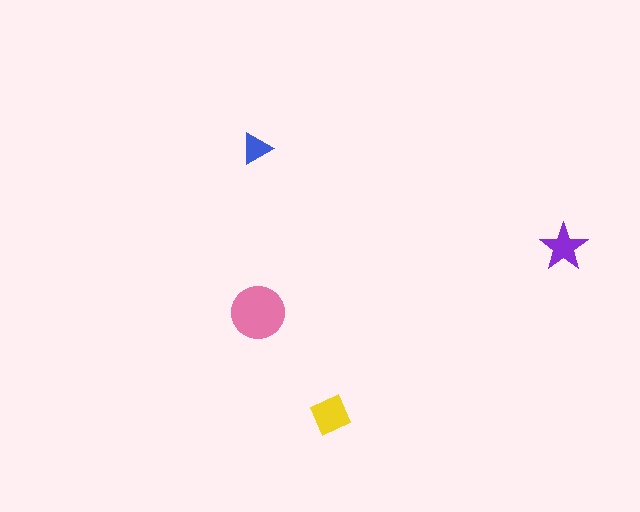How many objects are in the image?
There are 4 objects in the image.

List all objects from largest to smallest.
The pink circle, the yellow diamond, the purple star, the blue triangle.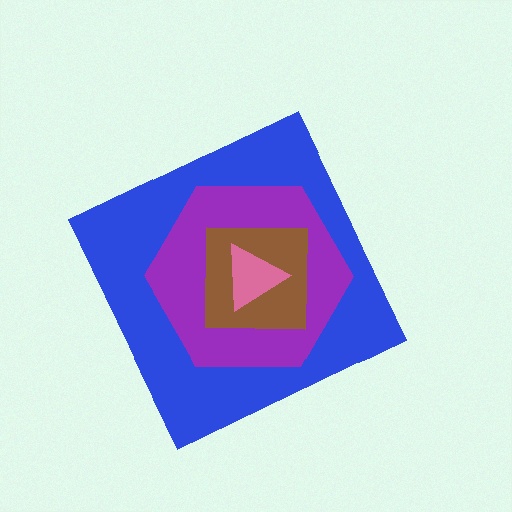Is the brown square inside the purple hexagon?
Yes.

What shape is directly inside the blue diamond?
The purple hexagon.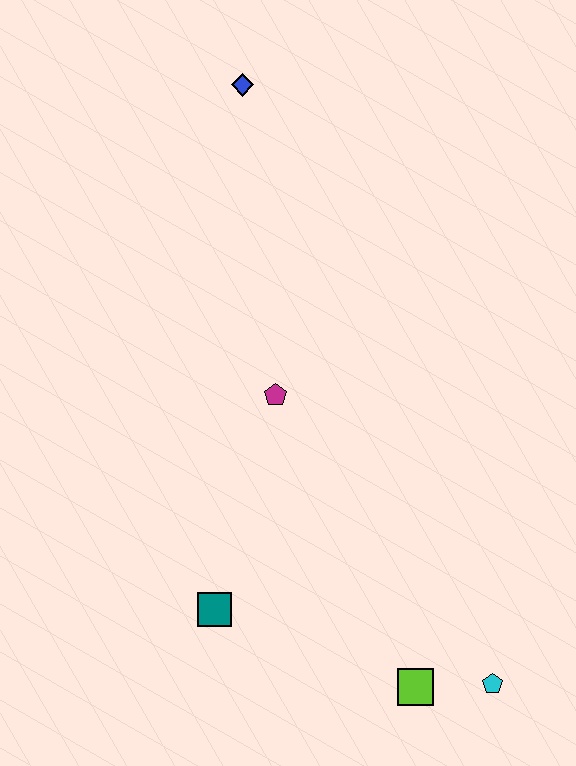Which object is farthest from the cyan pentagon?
The blue diamond is farthest from the cyan pentagon.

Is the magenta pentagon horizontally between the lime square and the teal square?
Yes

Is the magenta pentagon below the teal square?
No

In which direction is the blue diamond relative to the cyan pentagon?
The blue diamond is above the cyan pentagon.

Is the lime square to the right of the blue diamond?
Yes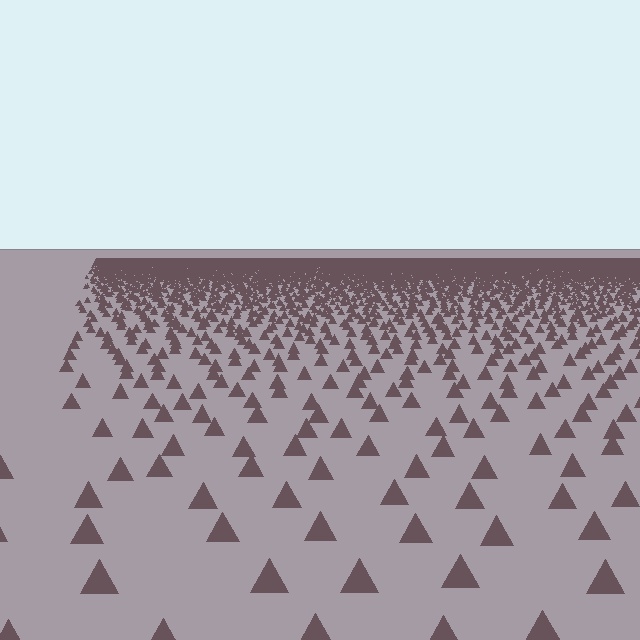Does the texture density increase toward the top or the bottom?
Density increases toward the top.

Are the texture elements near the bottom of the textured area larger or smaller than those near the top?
Larger. Near the bottom, elements are closer to the viewer and appear at a bigger on-screen size.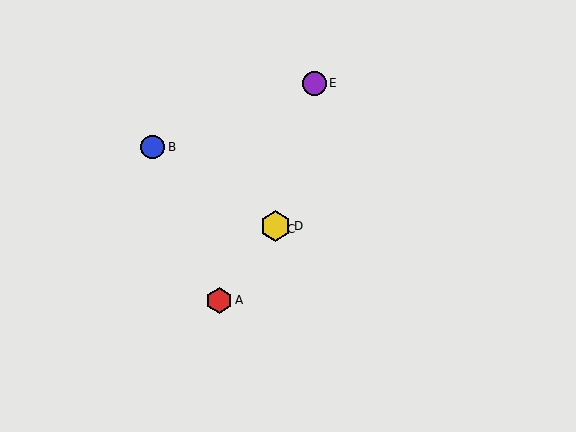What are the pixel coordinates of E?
Object E is at (314, 83).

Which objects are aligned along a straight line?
Objects A, C, D are aligned along a straight line.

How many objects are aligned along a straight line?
3 objects (A, C, D) are aligned along a straight line.